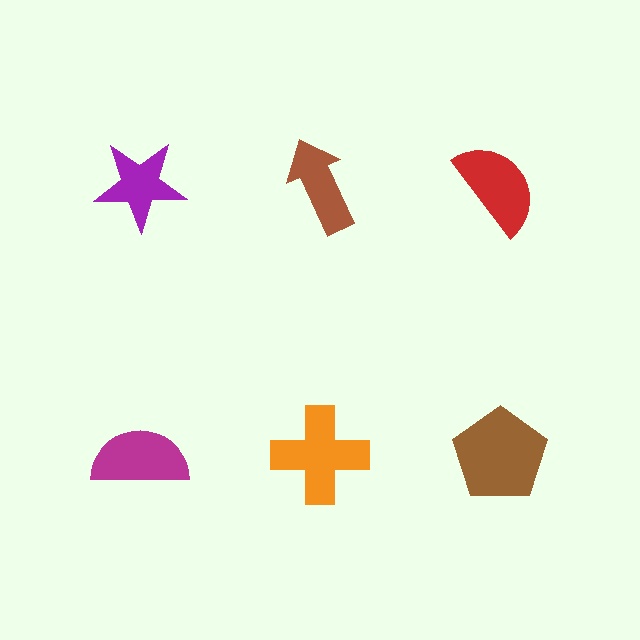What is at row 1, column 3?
A red semicircle.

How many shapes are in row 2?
3 shapes.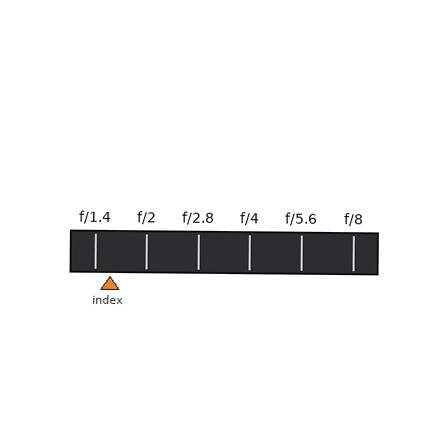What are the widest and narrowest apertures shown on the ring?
The widest aperture shown is f/1.4 and the narrowest is f/8.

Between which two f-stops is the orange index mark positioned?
The index mark is between f/1.4 and f/2.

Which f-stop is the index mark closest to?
The index mark is closest to f/1.4.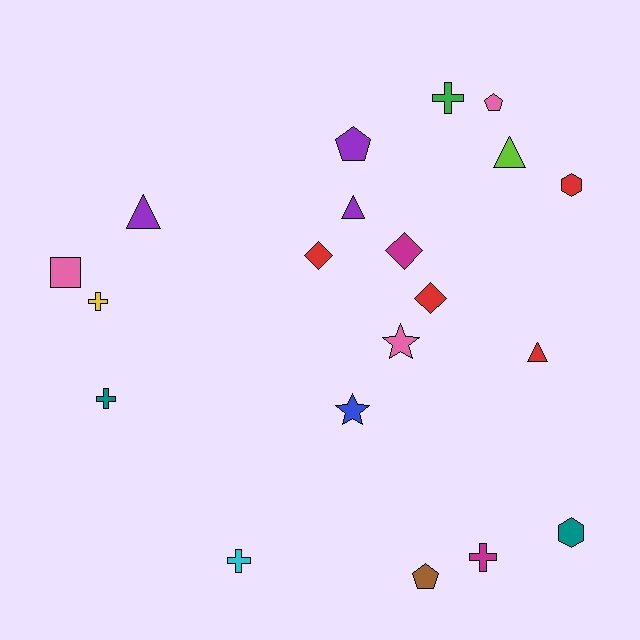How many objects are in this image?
There are 20 objects.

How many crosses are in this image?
There are 5 crosses.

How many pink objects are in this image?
There are 3 pink objects.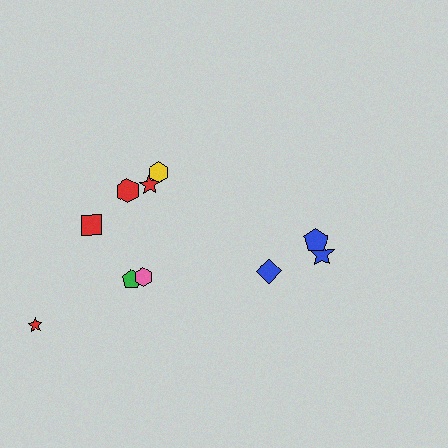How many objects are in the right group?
There are 3 objects.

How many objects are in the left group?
There are 7 objects.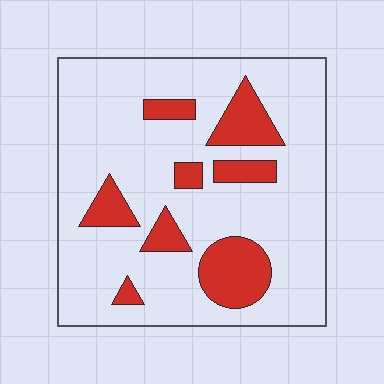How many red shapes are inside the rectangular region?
8.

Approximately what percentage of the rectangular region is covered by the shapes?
Approximately 20%.